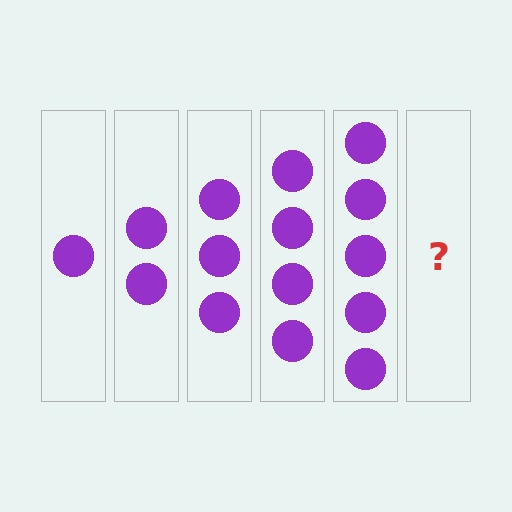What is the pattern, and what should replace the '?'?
The pattern is that each step adds one more circle. The '?' should be 6 circles.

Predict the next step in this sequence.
The next step is 6 circles.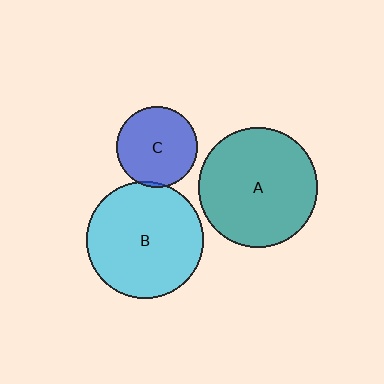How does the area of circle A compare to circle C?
Approximately 2.2 times.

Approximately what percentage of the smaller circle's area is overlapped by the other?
Approximately 5%.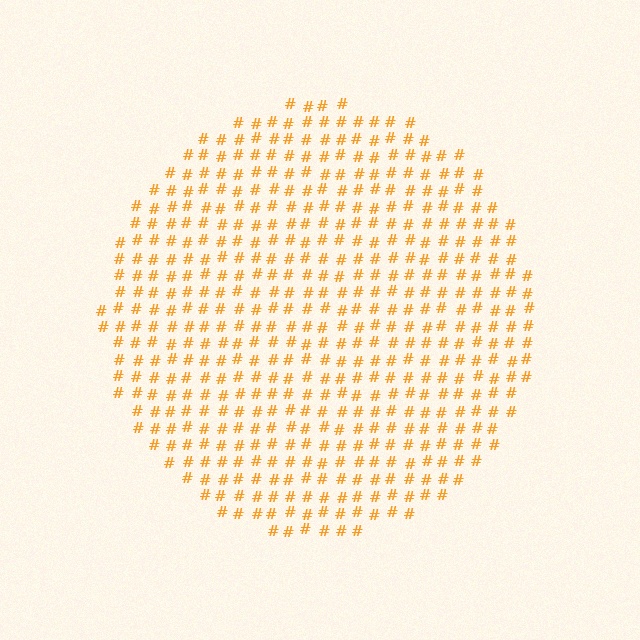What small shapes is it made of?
It is made of small hash symbols.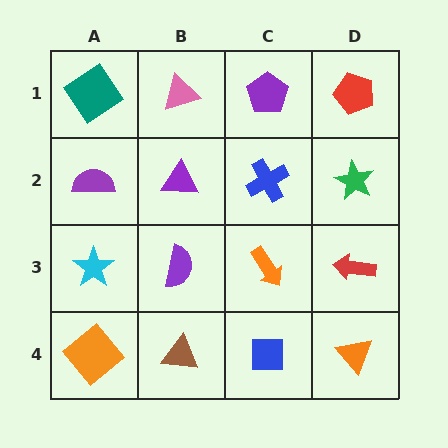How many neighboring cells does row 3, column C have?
4.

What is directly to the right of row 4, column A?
A brown triangle.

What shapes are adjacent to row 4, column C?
An orange arrow (row 3, column C), a brown triangle (row 4, column B), an orange triangle (row 4, column D).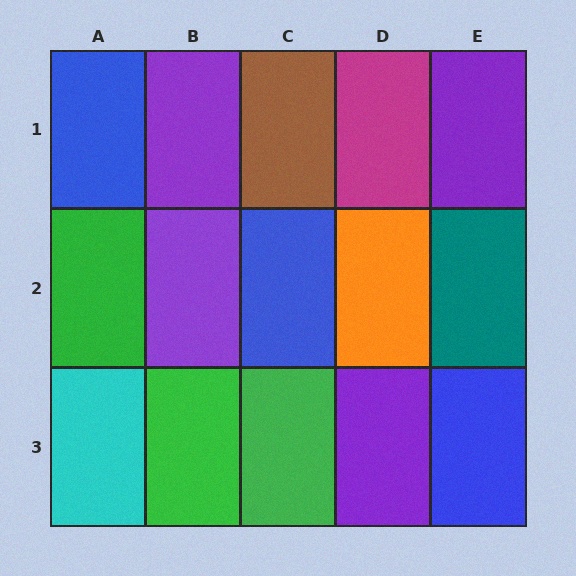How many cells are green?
3 cells are green.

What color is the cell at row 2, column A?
Green.